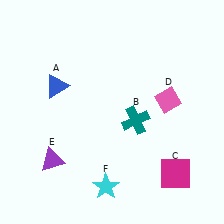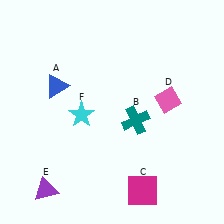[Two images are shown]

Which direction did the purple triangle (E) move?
The purple triangle (E) moved down.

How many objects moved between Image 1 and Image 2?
3 objects moved between the two images.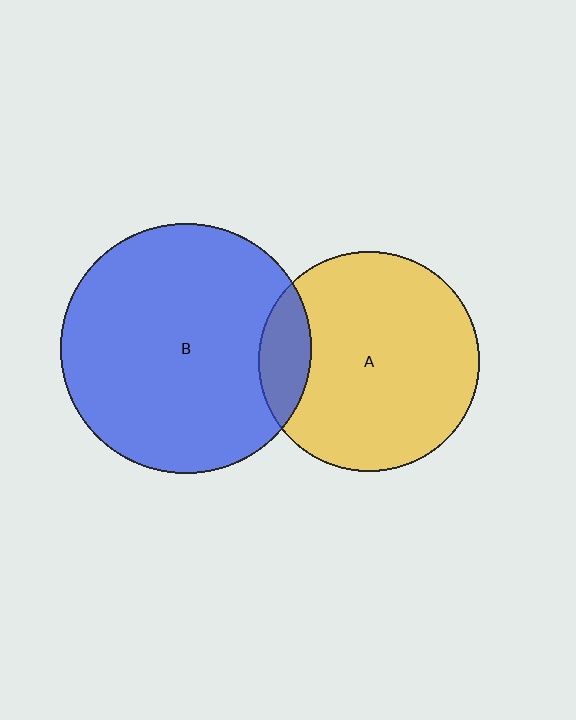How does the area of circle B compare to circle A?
Approximately 1.3 times.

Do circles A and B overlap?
Yes.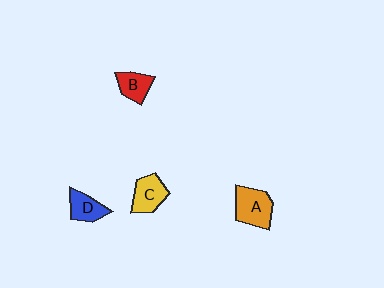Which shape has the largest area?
Shape A (orange).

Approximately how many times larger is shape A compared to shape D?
Approximately 1.4 times.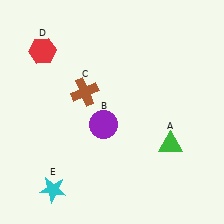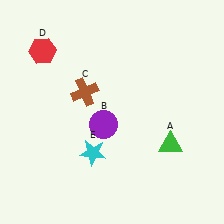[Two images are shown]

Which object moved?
The cyan star (E) moved right.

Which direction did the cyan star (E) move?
The cyan star (E) moved right.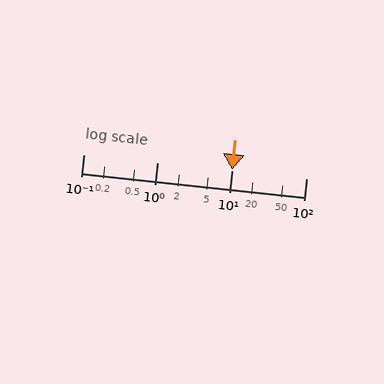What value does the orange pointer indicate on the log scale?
The pointer indicates approximately 10.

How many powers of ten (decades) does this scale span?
The scale spans 3 decades, from 0.1 to 100.